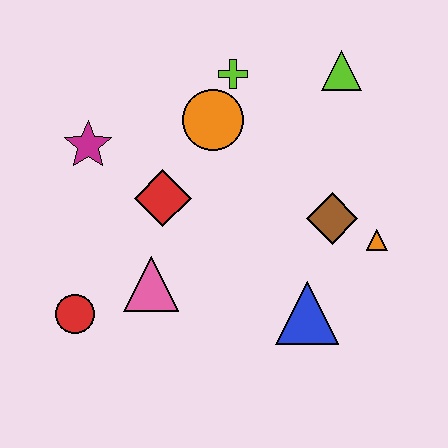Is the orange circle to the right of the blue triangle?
No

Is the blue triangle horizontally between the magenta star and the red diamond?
No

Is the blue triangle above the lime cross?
No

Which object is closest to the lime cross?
The orange circle is closest to the lime cross.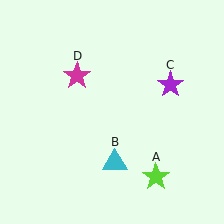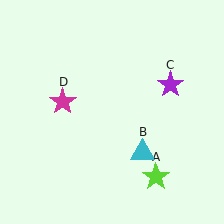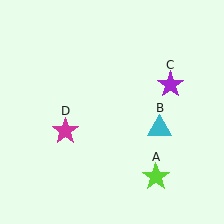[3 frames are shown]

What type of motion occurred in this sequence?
The cyan triangle (object B), magenta star (object D) rotated counterclockwise around the center of the scene.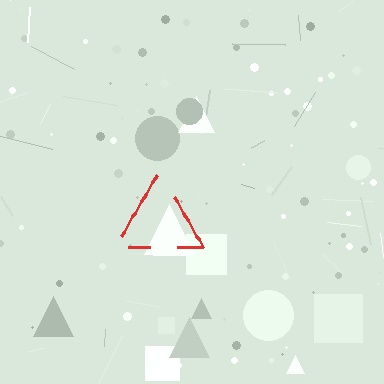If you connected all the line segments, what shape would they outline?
They would outline a triangle.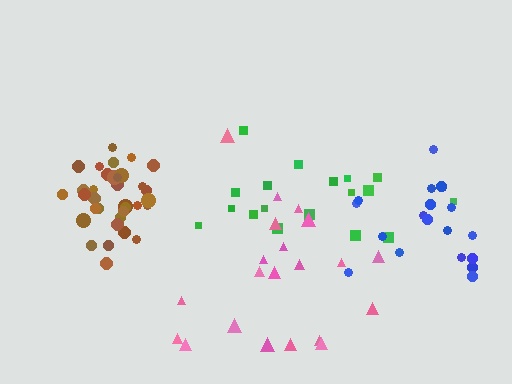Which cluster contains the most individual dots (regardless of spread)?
Brown (35).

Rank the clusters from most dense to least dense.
brown, blue, pink, green.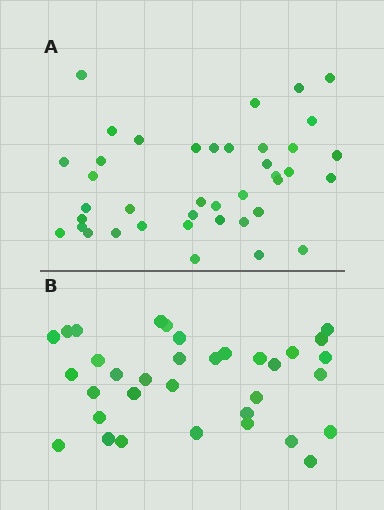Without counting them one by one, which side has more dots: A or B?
Region A (the top region) has more dots.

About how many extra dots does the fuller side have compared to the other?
Region A has about 6 more dots than region B.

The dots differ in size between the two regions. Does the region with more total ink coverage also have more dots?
No. Region B has more total ink coverage because its dots are larger, but region A actually contains more individual dots. Total area can be misleading — the number of items is what matters here.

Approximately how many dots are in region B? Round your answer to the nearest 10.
About 30 dots. (The exact count is 34, which rounds to 30.)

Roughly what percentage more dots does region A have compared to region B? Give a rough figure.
About 20% more.